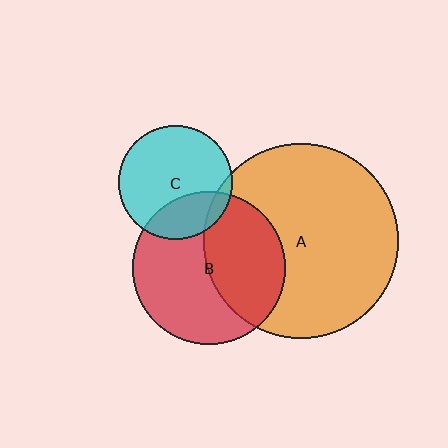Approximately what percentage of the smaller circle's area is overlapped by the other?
Approximately 45%.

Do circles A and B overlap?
Yes.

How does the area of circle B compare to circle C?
Approximately 1.8 times.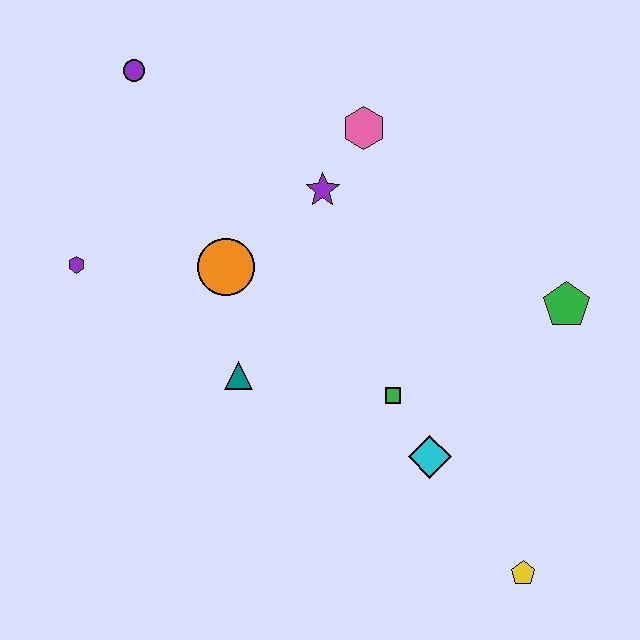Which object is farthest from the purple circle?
The yellow pentagon is farthest from the purple circle.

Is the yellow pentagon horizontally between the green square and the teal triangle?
No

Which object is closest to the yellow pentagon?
The cyan diamond is closest to the yellow pentagon.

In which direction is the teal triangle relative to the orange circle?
The teal triangle is below the orange circle.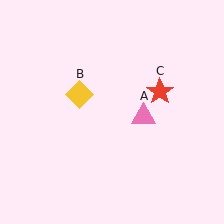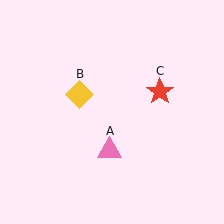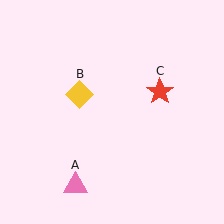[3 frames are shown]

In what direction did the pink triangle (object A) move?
The pink triangle (object A) moved down and to the left.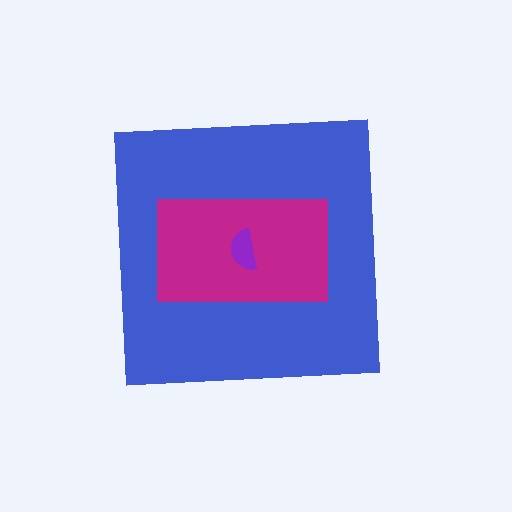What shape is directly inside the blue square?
The magenta rectangle.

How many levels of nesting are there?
3.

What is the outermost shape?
The blue square.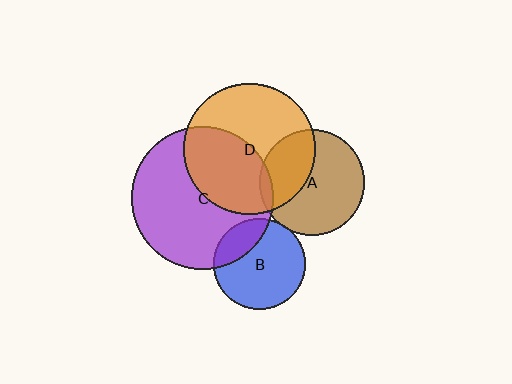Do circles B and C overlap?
Yes.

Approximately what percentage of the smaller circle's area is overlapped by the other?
Approximately 25%.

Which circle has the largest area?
Circle C (purple).